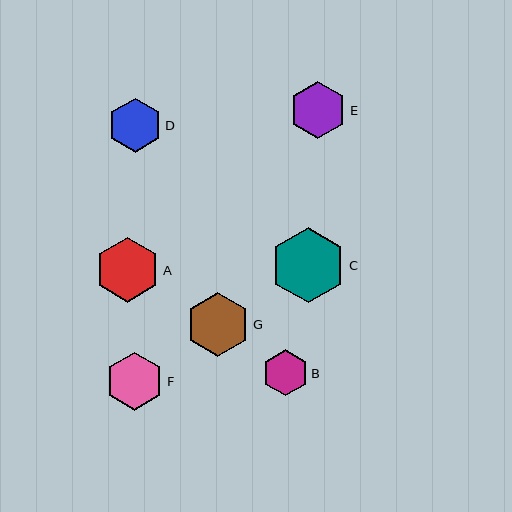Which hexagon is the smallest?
Hexagon B is the smallest with a size of approximately 46 pixels.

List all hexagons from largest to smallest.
From largest to smallest: C, A, G, F, E, D, B.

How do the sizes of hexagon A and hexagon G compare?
Hexagon A and hexagon G are approximately the same size.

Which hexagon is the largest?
Hexagon C is the largest with a size of approximately 75 pixels.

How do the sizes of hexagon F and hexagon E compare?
Hexagon F and hexagon E are approximately the same size.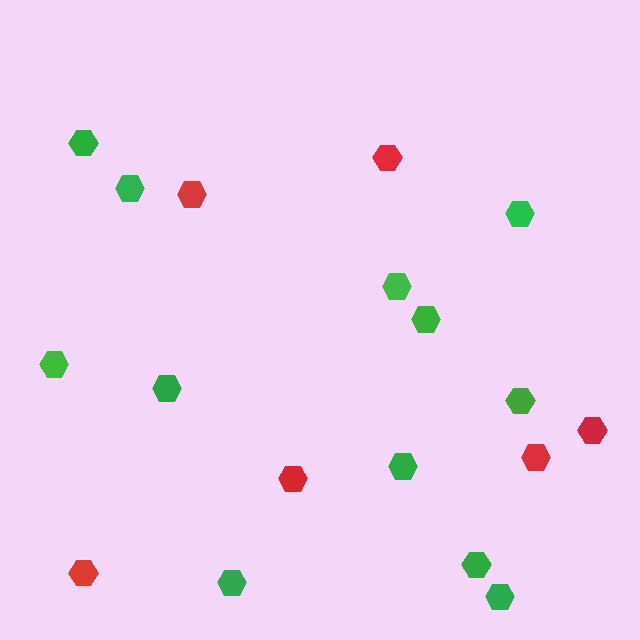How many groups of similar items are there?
There are 2 groups: one group of red hexagons (6) and one group of green hexagons (12).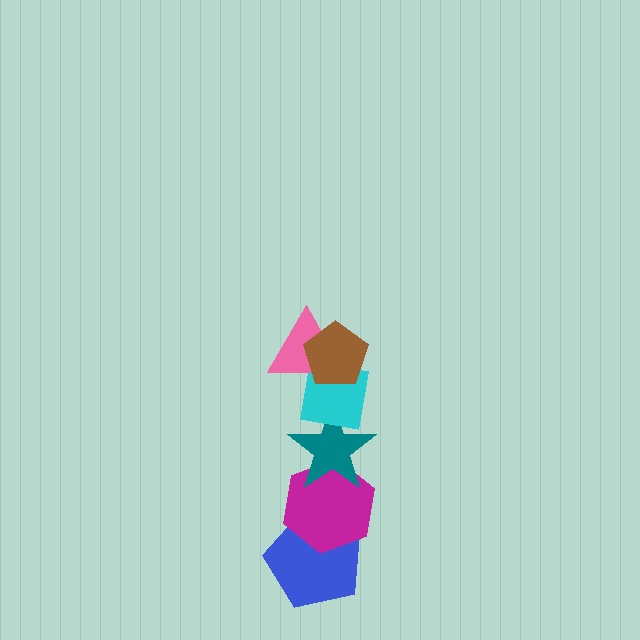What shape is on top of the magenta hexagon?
The teal star is on top of the magenta hexagon.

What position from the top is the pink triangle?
The pink triangle is 2nd from the top.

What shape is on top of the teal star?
The cyan square is on top of the teal star.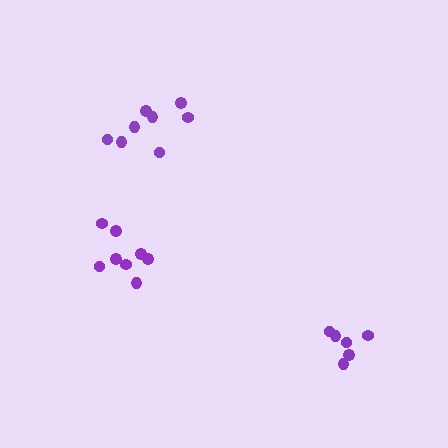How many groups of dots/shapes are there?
There are 3 groups.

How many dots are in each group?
Group 1: 8 dots, Group 2: 8 dots, Group 3: 6 dots (22 total).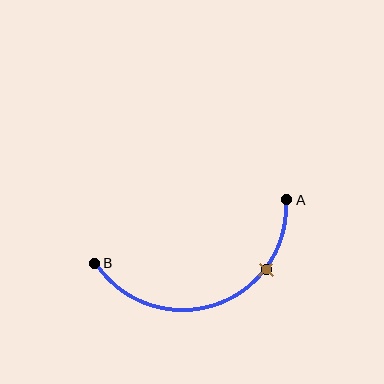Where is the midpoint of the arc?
The arc midpoint is the point on the curve farthest from the straight line joining A and B. It sits below that line.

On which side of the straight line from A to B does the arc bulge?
The arc bulges below the straight line connecting A and B.